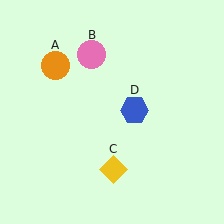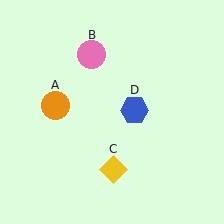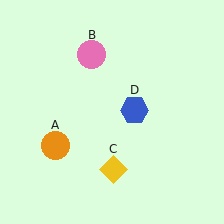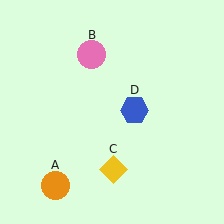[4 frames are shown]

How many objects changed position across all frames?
1 object changed position: orange circle (object A).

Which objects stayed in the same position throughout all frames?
Pink circle (object B) and yellow diamond (object C) and blue hexagon (object D) remained stationary.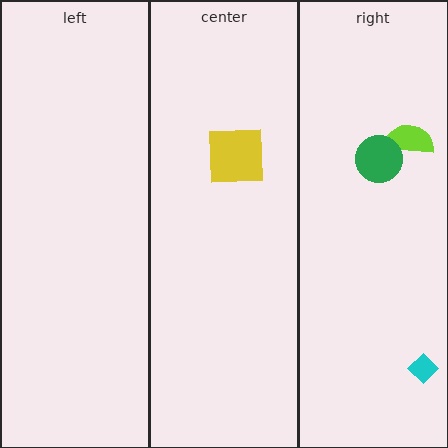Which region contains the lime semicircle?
The right region.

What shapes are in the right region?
The lime semicircle, the green circle, the cyan diamond.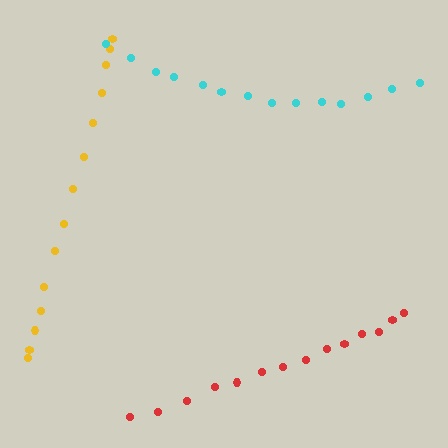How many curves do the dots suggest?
There are 3 distinct paths.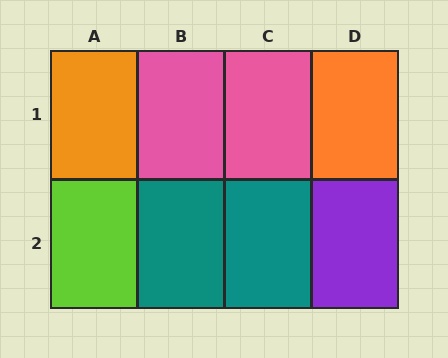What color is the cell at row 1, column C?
Pink.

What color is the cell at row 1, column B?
Pink.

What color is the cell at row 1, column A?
Orange.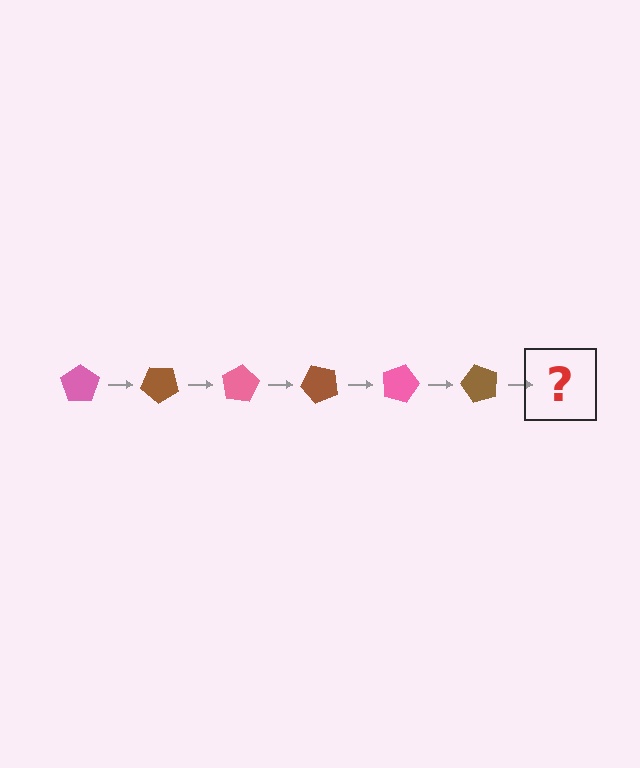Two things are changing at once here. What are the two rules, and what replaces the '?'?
The two rules are that it rotates 40 degrees each step and the color cycles through pink and brown. The '?' should be a pink pentagon, rotated 240 degrees from the start.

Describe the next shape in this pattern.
It should be a pink pentagon, rotated 240 degrees from the start.